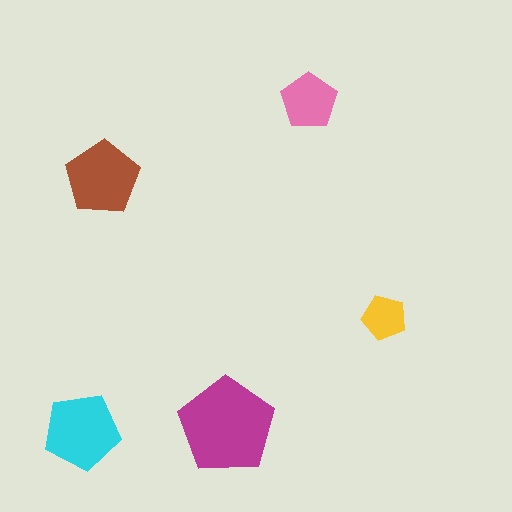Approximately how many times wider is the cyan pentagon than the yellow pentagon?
About 1.5 times wider.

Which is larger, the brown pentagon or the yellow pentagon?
The brown one.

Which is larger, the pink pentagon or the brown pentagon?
The brown one.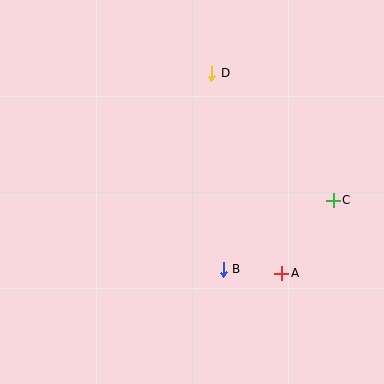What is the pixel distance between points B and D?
The distance between B and D is 197 pixels.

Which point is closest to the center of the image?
Point B at (223, 269) is closest to the center.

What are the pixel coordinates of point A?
Point A is at (282, 273).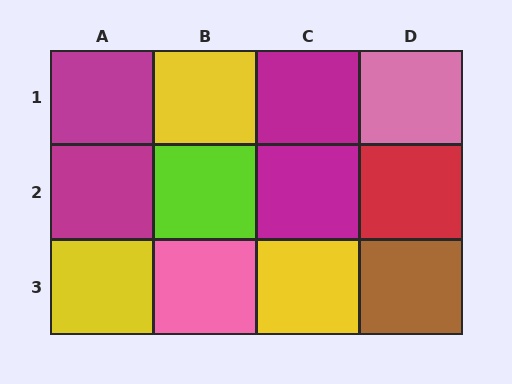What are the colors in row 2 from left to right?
Magenta, lime, magenta, red.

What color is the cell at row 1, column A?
Magenta.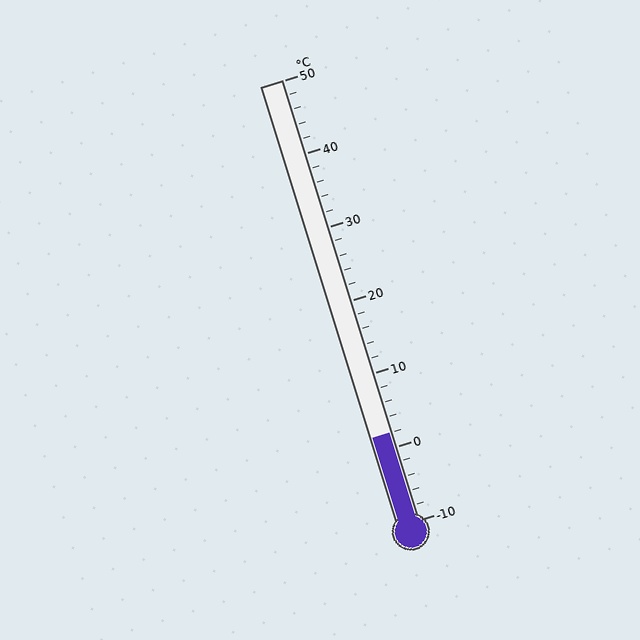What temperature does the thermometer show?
The thermometer shows approximately 2°C.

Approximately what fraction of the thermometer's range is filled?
The thermometer is filled to approximately 20% of its range.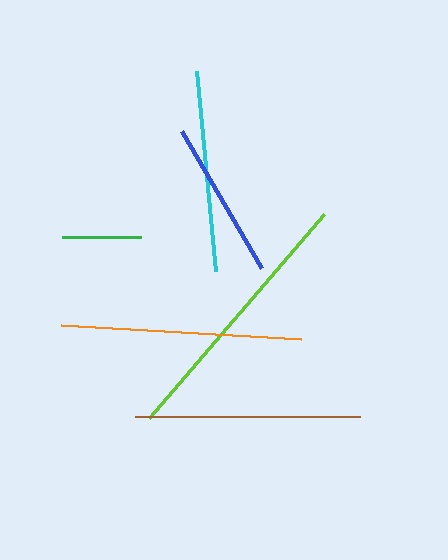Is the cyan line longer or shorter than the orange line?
The orange line is longer than the cyan line.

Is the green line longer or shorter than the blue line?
The blue line is longer than the green line.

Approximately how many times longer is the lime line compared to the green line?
The lime line is approximately 3.4 times the length of the green line.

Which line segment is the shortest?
The green line is the shortest at approximately 79 pixels.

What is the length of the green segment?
The green segment is approximately 79 pixels long.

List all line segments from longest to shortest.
From longest to shortest: lime, orange, brown, cyan, blue, green.